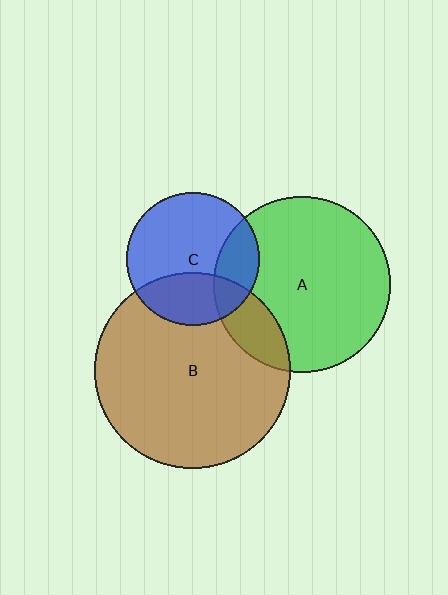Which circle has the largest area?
Circle B (brown).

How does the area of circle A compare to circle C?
Approximately 1.8 times.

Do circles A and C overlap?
Yes.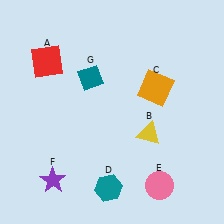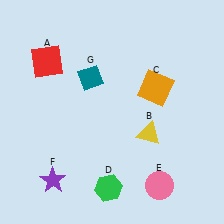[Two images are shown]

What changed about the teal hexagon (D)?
In Image 1, D is teal. In Image 2, it changed to green.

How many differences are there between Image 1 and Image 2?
There is 1 difference between the two images.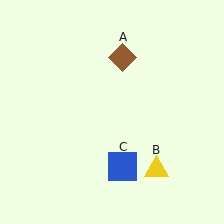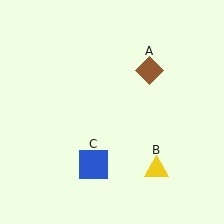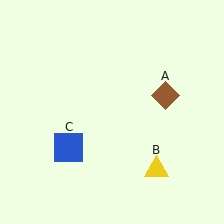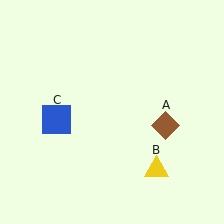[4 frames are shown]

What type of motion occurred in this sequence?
The brown diamond (object A), blue square (object C) rotated clockwise around the center of the scene.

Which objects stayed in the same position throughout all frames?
Yellow triangle (object B) remained stationary.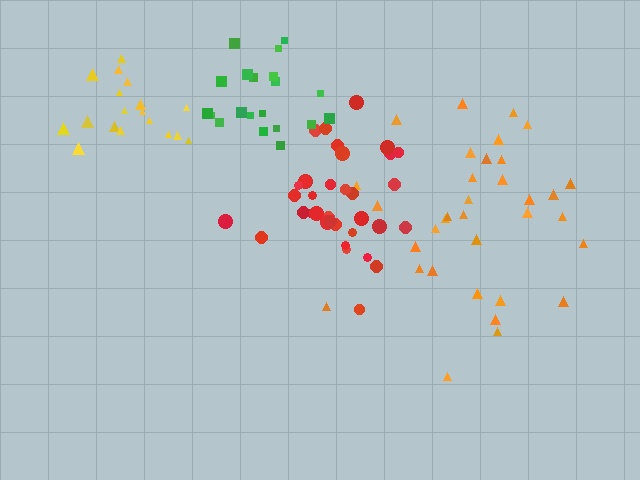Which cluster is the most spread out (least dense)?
Orange.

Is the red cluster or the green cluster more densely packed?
Green.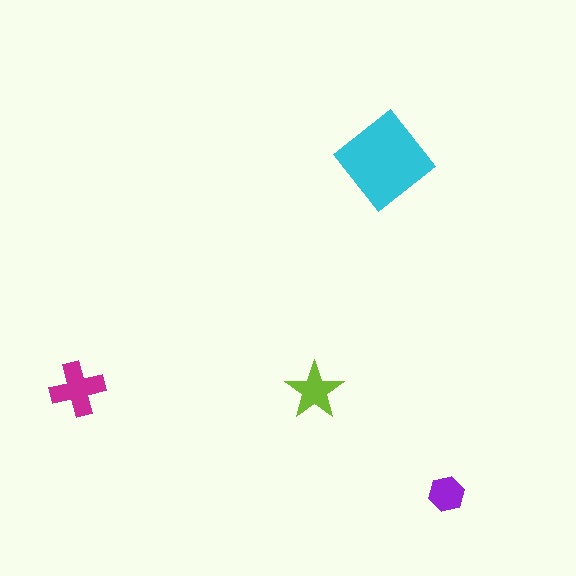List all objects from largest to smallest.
The cyan diamond, the magenta cross, the lime star, the purple hexagon.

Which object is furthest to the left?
The magenta cross is leftmost.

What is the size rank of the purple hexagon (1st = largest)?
4th.